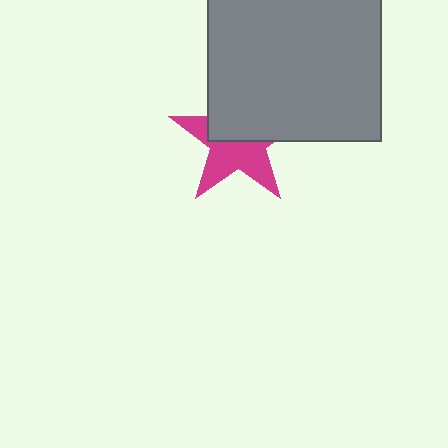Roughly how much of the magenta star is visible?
About half of it is visible (roughly 52%).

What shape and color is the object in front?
The object in front is a gray square.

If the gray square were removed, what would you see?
You would see the complete magenta star.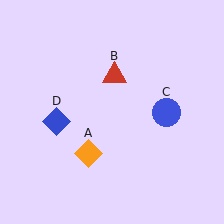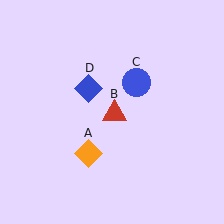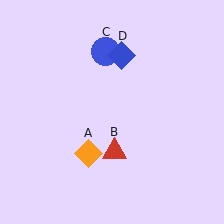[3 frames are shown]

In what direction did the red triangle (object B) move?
The red triangle (object B) moved down.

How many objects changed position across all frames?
3 objects changed position: red triangle (object B), blue circle (object C), blue diamond (object D).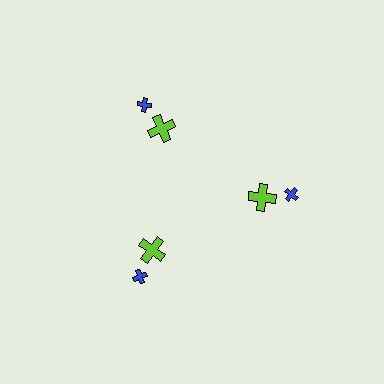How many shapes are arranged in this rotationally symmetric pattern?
There are 6 shapes, arranged in 3 groups of 2.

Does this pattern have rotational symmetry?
Yes, this pattern has 3-fold rotational symmetry. It looks the same after rotating 120 degrees around the center.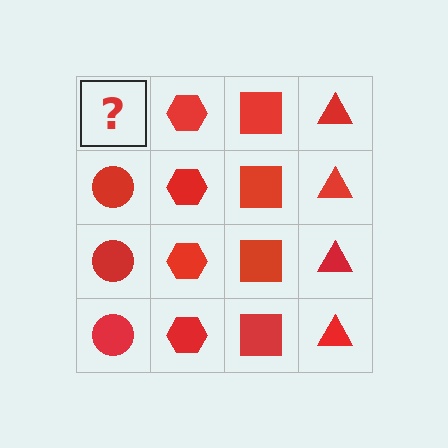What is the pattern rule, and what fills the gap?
The rule is that each column has a consistent shape. The gap should be filled with a red circle.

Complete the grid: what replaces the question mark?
The question mark should be replaced with a red circle.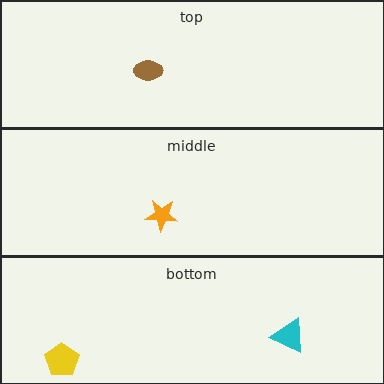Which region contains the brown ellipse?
The top region.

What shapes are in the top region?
The brown ellipse.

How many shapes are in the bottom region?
2.